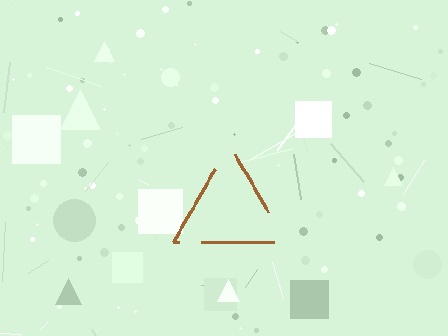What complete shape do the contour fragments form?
The contour fragments form a triangle.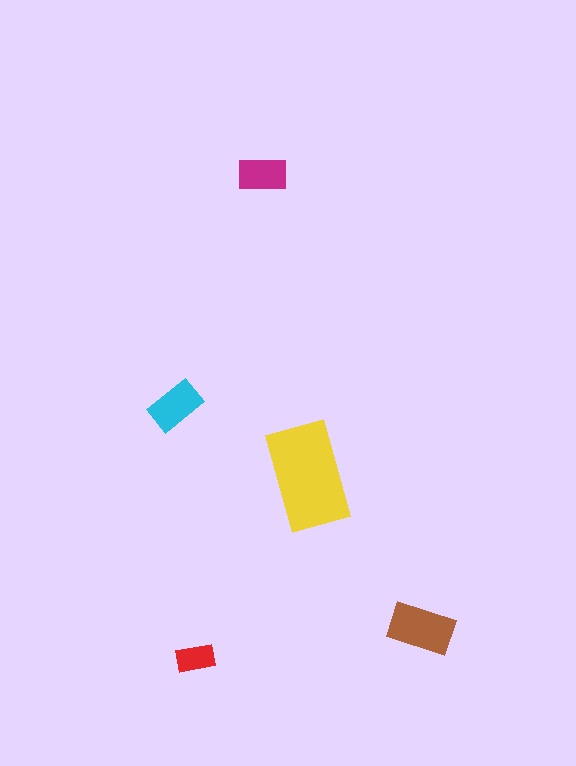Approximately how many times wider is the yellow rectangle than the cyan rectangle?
About 2 times wider.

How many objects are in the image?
There are 5 objects in the image.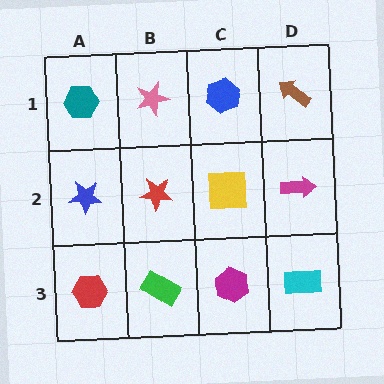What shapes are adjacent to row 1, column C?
A yellow square (row 2, column C), a pink star (row 1, column B), a brown arrow (row 1, column D).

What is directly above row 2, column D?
A brown arrow.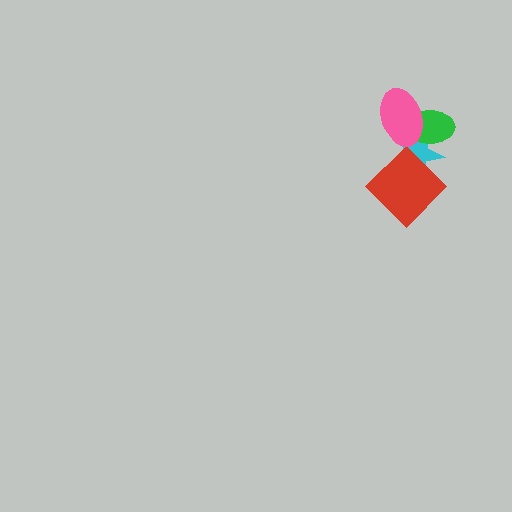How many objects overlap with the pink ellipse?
2 objects overlap with the pink ellipse.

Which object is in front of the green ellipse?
The pink ellipse is in front of the green ellipse.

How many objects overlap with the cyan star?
3 objects overlap with the cyan star.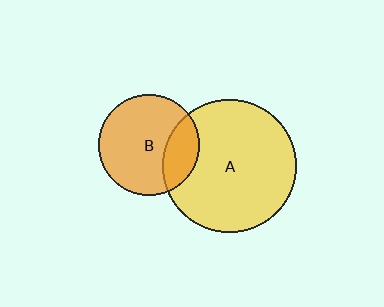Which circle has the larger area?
Circle A (yellow).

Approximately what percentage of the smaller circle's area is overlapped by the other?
Approximately 25%.